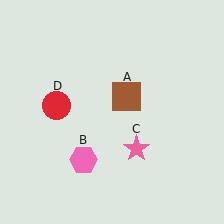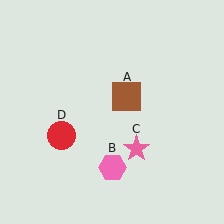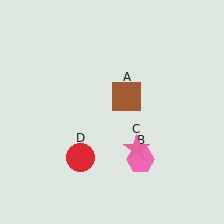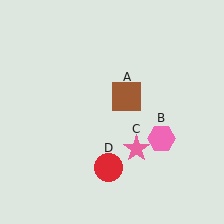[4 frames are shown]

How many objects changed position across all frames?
2 objects changed position: pink hexagon (object B), red circle (object D).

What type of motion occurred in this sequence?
The pink hexagon (object B), red circle (object D) rotated counterclockwise around the center of the scene.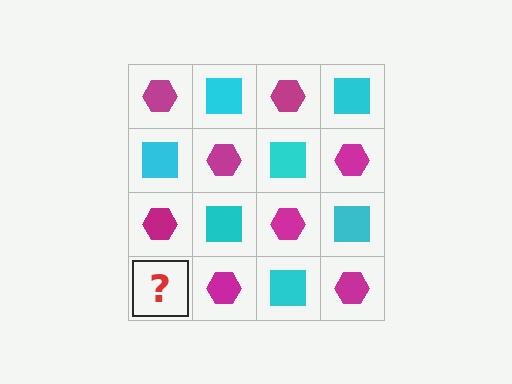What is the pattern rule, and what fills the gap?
The rule is that it alternates magenta hexagon and cyan square in a checkerboard pattern. The gap should be filled with a cyan square.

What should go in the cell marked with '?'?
The missing cell should contain a cyan square.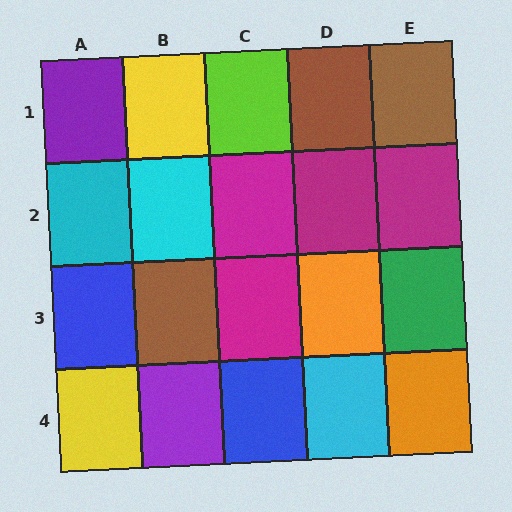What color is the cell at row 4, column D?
Cyan.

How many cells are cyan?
3 cells are cyan.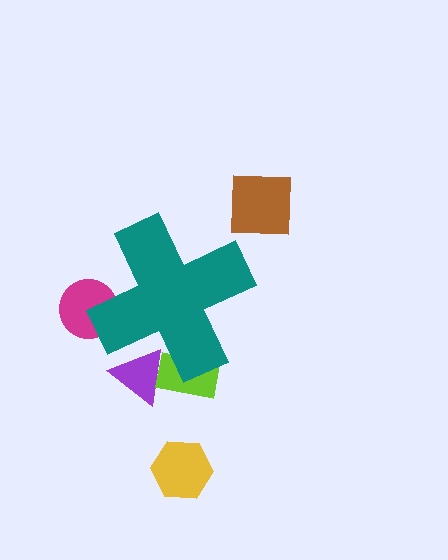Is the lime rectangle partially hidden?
Yes, the lime rectangle is partially hidden behind the teal cross.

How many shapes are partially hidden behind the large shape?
3 shapes are partially hidden.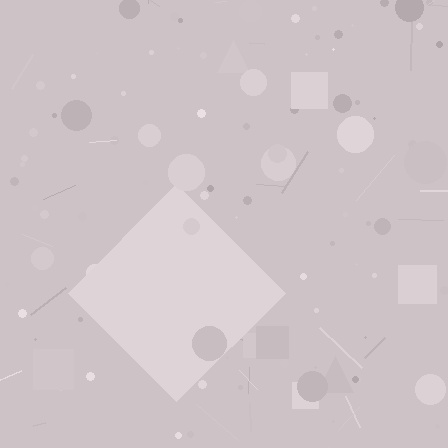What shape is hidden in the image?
A diamond is hidden in the image.